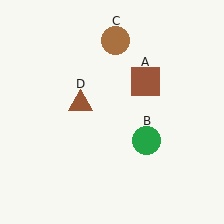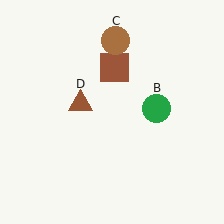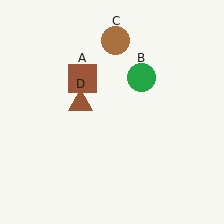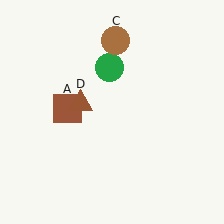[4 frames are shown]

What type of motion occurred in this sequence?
The brown square (object A), green circle (object B) rotated counterclockwise around the center of the scene.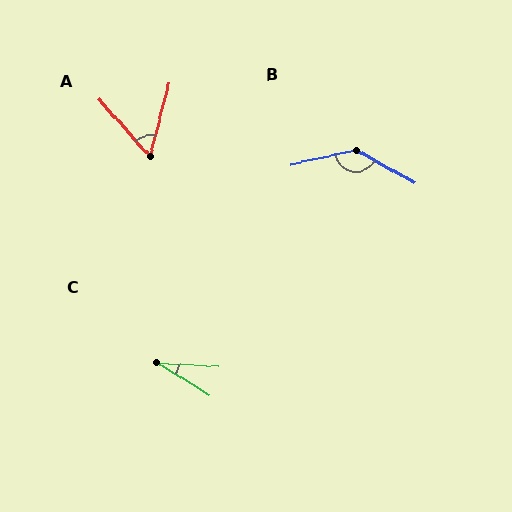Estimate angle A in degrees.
Approximately 56 degrees.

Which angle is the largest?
B, at approximately 138 degrees.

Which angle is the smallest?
C, at approximately 28 degrees.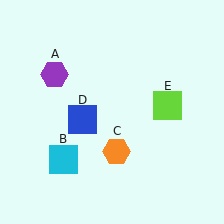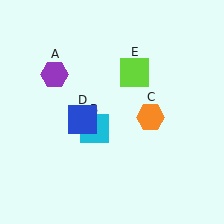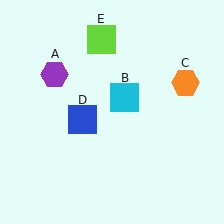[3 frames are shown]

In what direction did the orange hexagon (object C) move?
The orange hexagon (object C) moved up and to the right.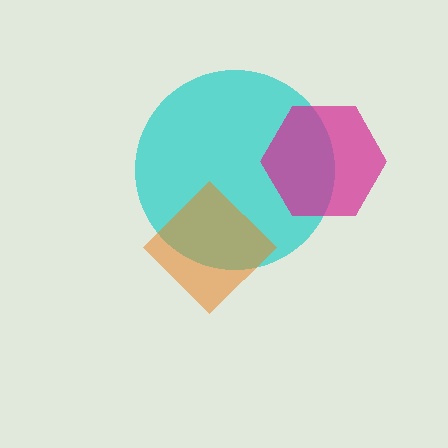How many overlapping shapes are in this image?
There are 3 overlapping shapes in the image.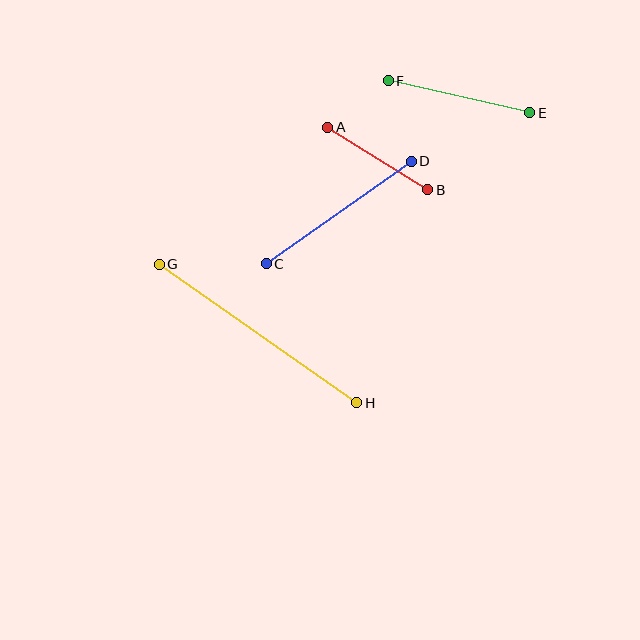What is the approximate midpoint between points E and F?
The midpoint is at approximately (459, 97) pixels.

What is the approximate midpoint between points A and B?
The midpoint is at approximately (378, 159) pixels.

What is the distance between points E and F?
The distance is approximately 145 pixels.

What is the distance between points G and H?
The distance is approximately 241 pixels.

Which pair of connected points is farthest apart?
Points G and H are farthest apart.